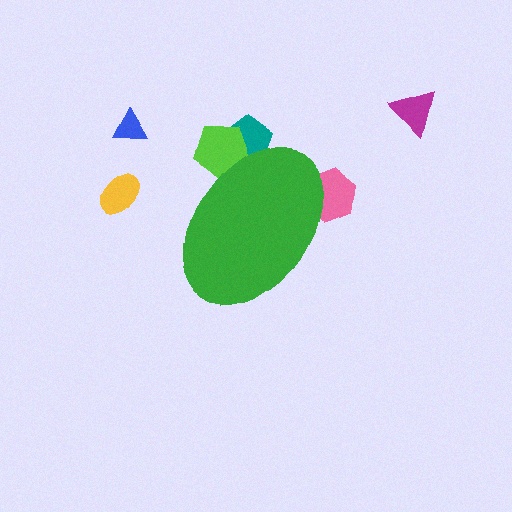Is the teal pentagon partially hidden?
Yes, the teal pentagon is partially hidden behind the green ellipse.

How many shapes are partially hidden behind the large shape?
3 shapes are partially hidden.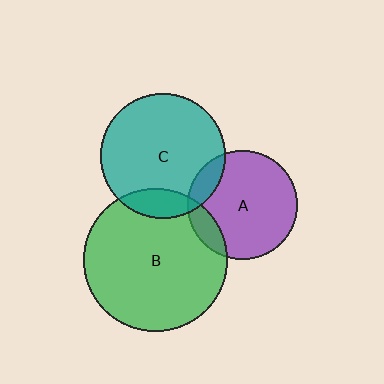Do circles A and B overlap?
Yes.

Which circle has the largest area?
Circle B (green).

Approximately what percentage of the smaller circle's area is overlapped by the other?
Approximately 10%.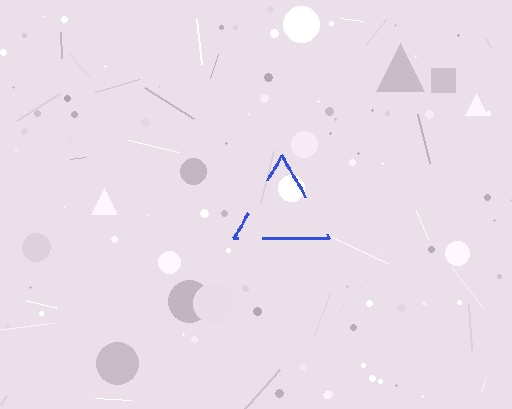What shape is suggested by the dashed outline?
The dashed outline suggests a triangle.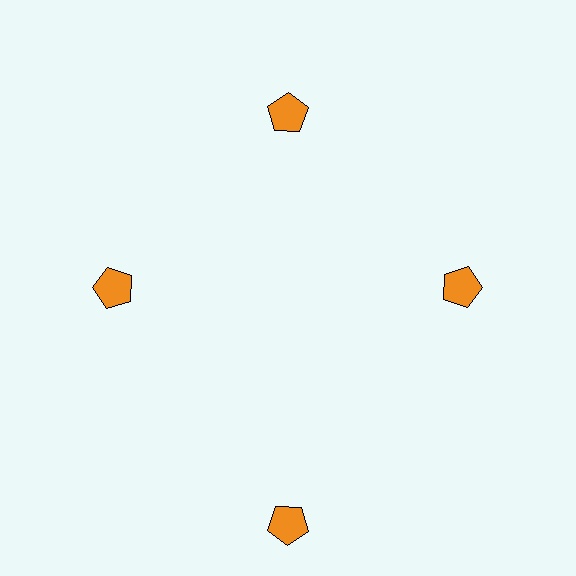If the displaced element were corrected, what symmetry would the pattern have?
It would have 4-fold rotational symmetry — the pattern would map onto itself every 90 degrees.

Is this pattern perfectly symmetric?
No. The 4 orange pentagons are arranged in a ring, but one element near the 6 o'clock position is pushed outward from the center, breaking the 4-fold rotational symmetry.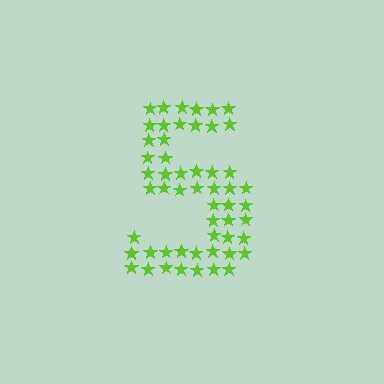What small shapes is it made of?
It is made of small stars.